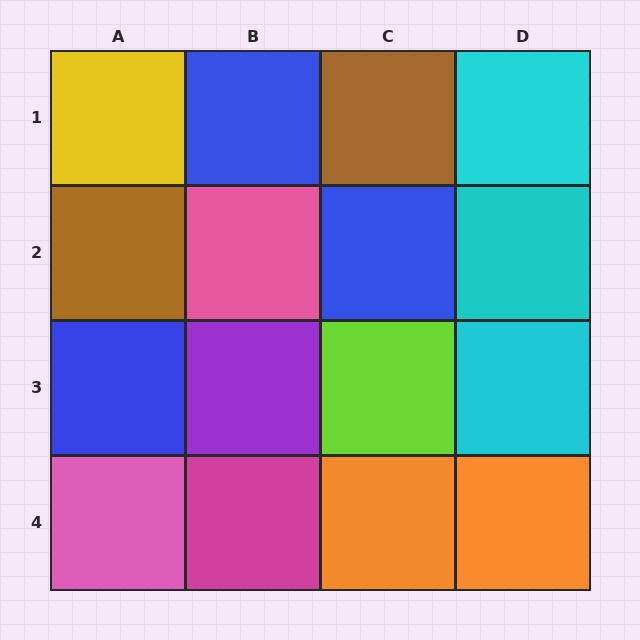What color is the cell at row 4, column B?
Magenta.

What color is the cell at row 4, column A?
Pink.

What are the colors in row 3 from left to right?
Blue, purple, lime, cyan.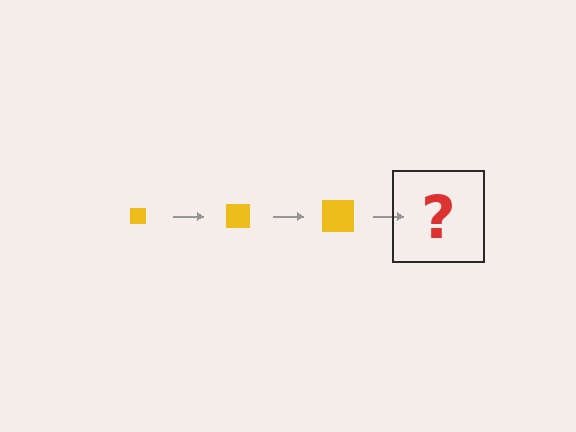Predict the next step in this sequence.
The next step is a yellow square, larger than the previous one.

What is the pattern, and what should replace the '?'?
The pattern is that the square gets progressively larger each step. The '?' should be a yellow square, larger than the previous one.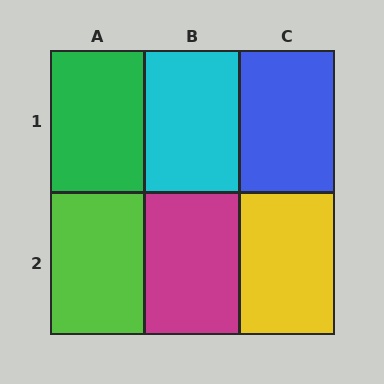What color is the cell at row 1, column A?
Green.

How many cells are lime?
1 cell is lime.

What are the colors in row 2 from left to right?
Lime, magenta, yellow.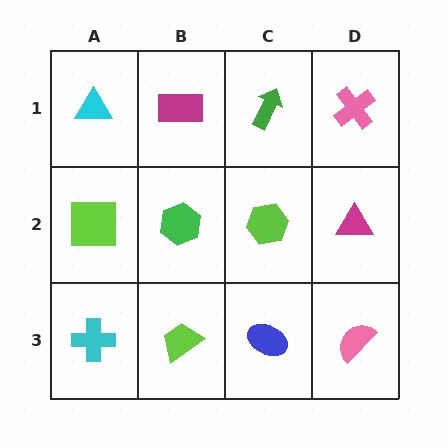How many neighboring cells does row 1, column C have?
3.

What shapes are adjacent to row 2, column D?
A pink cross (row 1, column D), a pink semicircle (row 3, column D), a lime hexagon (row 2, column C).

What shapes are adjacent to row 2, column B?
A magenta rectangle (row 1, column B), a lime trapezoid (row 3, column B), a lime square (row 2, column A), a lime hexagon (row 2, column C).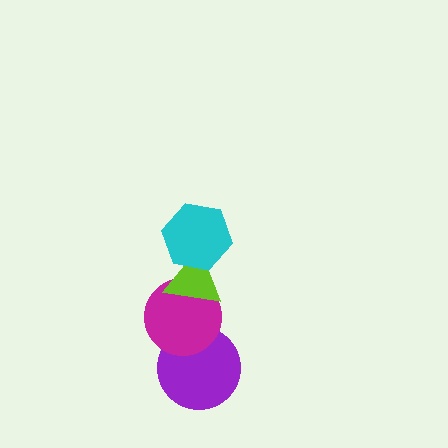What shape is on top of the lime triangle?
The cyan hexagon is on top of the lime triangle.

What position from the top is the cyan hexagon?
The cyan hexagon is 1st from the top.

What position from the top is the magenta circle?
The magenta circle is 3rd from the top.